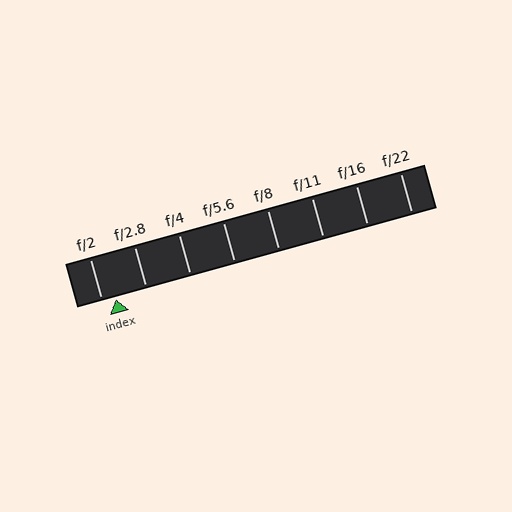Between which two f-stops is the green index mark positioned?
The index mark is between f/2 and f/2.8.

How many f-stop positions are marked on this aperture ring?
There are 8 f-stop positions marked.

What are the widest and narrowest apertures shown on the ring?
The widest aperture shown is f/2 and the narrowest is f/22.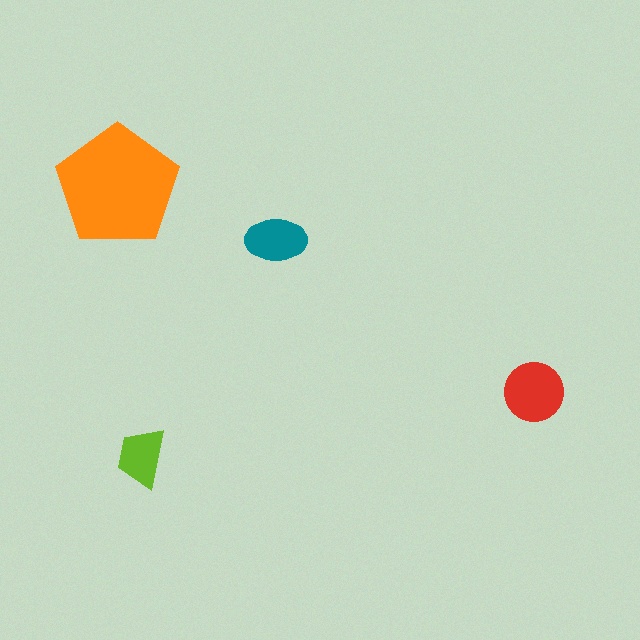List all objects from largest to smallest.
The orange pentagon, the red circle, the teal ellipse, the lime trapezoid.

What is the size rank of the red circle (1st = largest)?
2nd.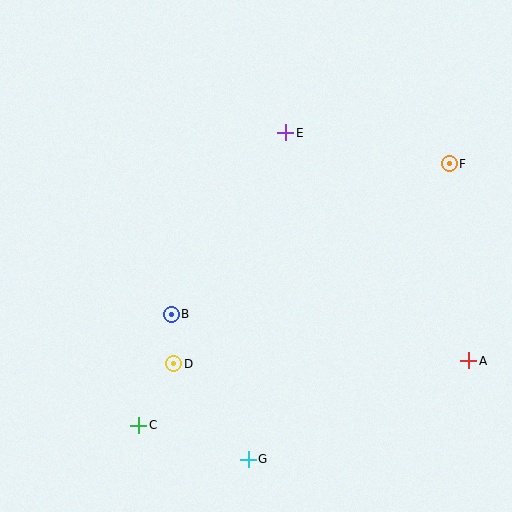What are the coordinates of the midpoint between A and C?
The midpoint between A and C is at (304, 393).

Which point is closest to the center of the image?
Point B at (171, 314) is closest to the center.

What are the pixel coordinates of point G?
Point G is at (248, 459).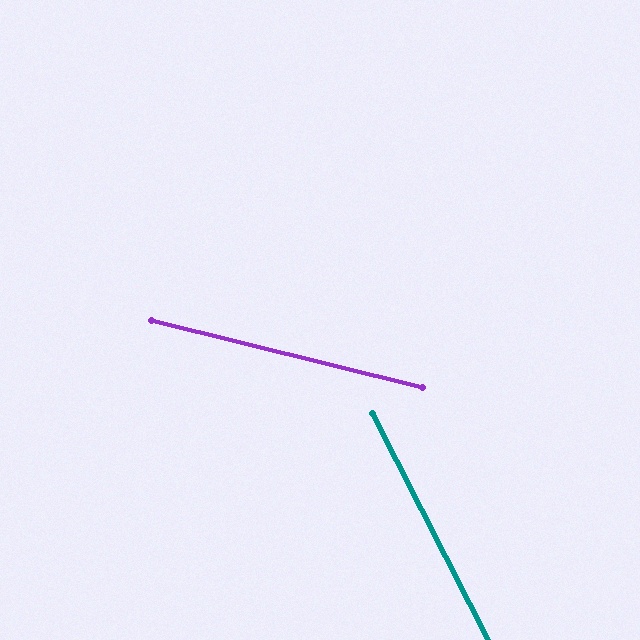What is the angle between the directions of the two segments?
Approximately 49 degrees.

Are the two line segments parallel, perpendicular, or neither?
Neither parallel nor perpendicular — they differ by about 49°.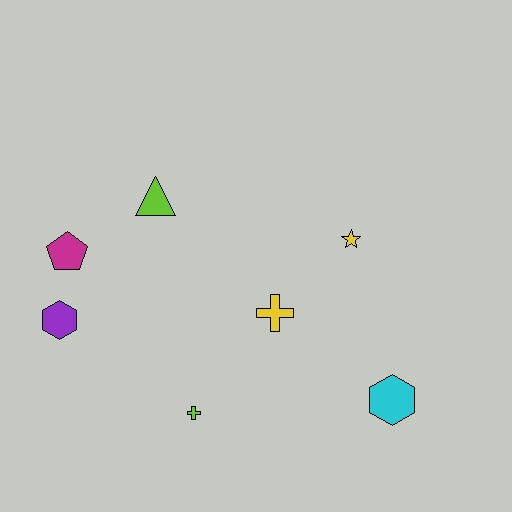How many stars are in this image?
There is 1 star.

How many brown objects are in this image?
There are no brown objects.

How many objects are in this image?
There are 7 objects.